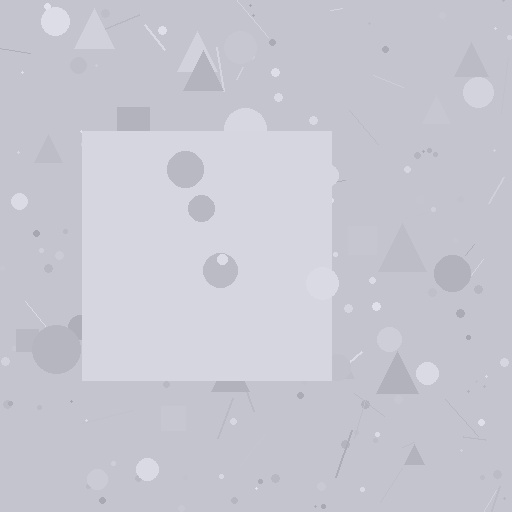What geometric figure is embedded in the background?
A square is embedded in the background.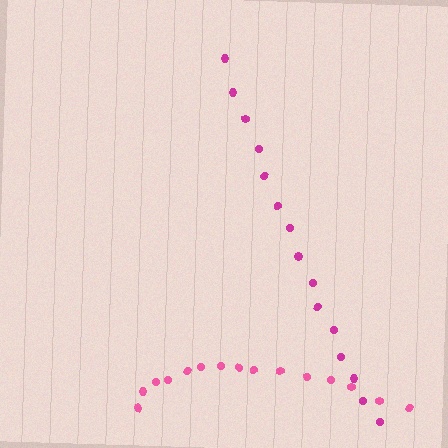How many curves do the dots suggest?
There are 2 distinct paths.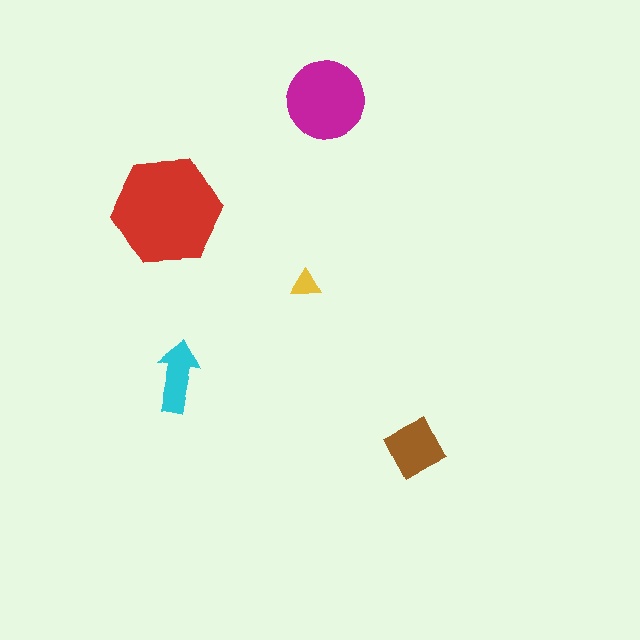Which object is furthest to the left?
The red hexagon is leftmost.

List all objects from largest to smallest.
The red hexagon, the magenta circle, the brown square, the cyan arrow, the yellow triangle.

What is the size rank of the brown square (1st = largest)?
3rd.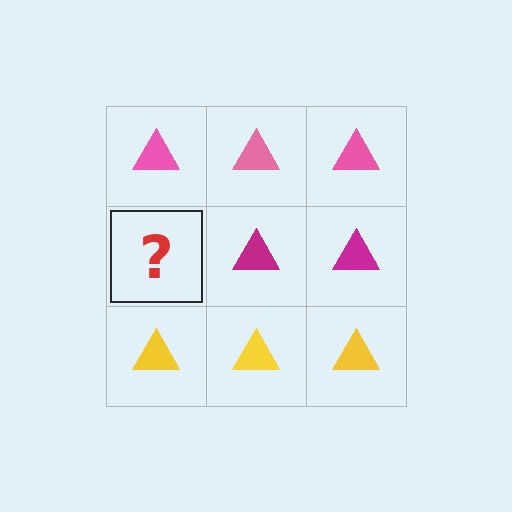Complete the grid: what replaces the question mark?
The question mark should be replaced with a magenta triangle.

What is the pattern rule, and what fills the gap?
The rule is that each row has a consistent color. The gap should be filled with a magenta triangle.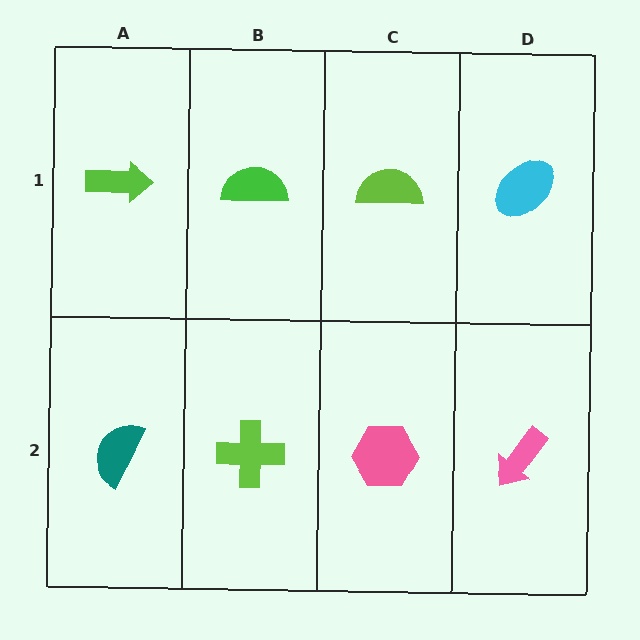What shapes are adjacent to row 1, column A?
A teal semicircle (row 2, column A), a green semicircle (row 1, column B).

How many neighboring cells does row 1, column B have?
3.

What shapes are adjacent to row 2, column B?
A green semicircle (row 1, column B), a teal semicircle (row 2, column A), a pink hexagon (row 2, column C).